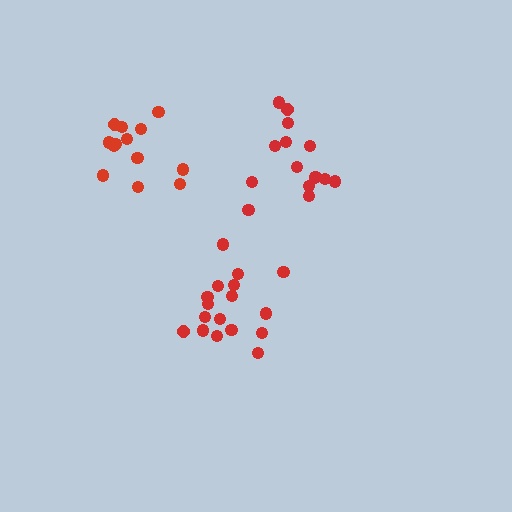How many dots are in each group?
Group 1: 15 dots, Group 2: 17 dots, Group 3: 13 dots (45 total).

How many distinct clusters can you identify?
There are 3 distinct clusters.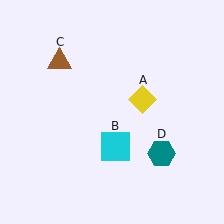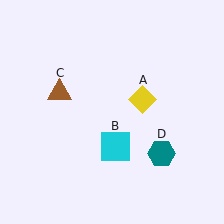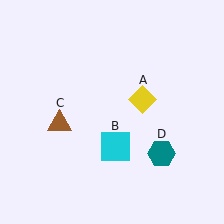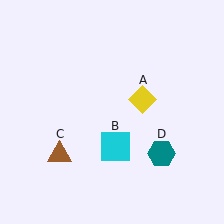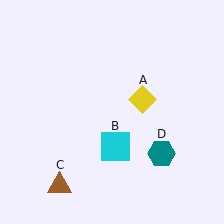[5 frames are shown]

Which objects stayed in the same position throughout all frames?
Yellow diamond (object A) and cyan square (object B) and teal hexagon (object D) remained stationary.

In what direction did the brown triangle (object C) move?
The brown triangle (object C) moved down.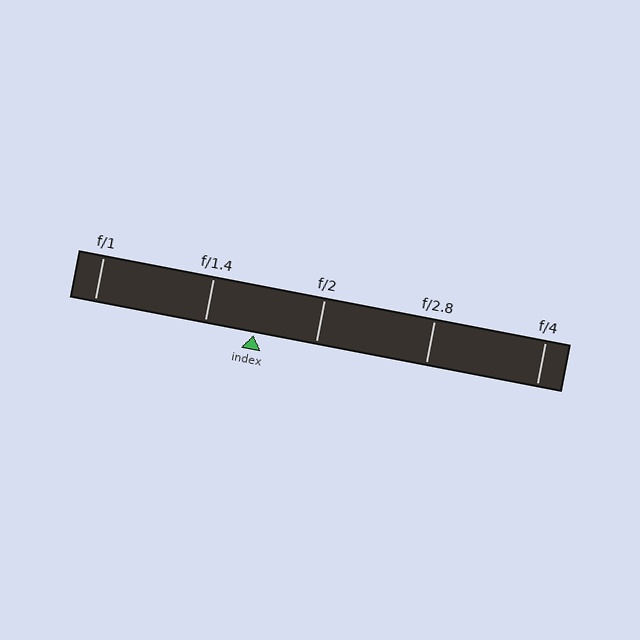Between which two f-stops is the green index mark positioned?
The index mark is between f/1.4 and f/2.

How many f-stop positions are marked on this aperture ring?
There are 5 f-stop positions marked.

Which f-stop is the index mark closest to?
The index mark is closest to f/1.4.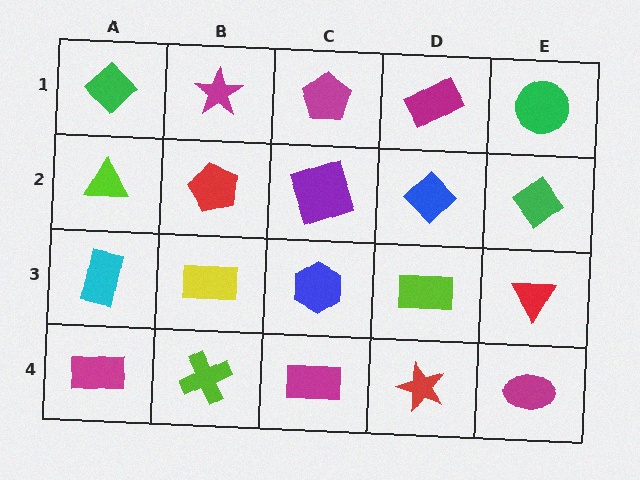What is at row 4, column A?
A magenta rectangle.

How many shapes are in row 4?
5 shapes.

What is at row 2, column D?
A blue diamond.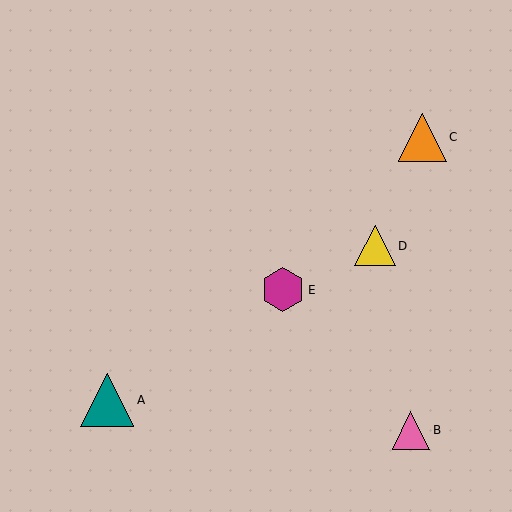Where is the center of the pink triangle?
The center of the pink triangle is at (411, 430).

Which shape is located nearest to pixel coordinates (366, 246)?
The yellow triangle (labeled D) at (375, 246) is nearest to that location.